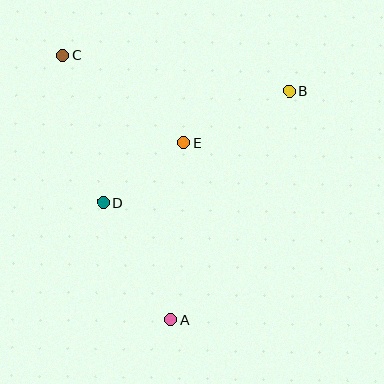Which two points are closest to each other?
Points D and E are closest to each other.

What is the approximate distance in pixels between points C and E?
The distance between C and E is approximately 149 pixels.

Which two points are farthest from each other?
Points A and C are farthest from each other.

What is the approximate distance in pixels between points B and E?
The distance between B and E is approximately 117 pixels.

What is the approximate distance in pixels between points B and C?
The distance between B and C is approximately 229 pixels.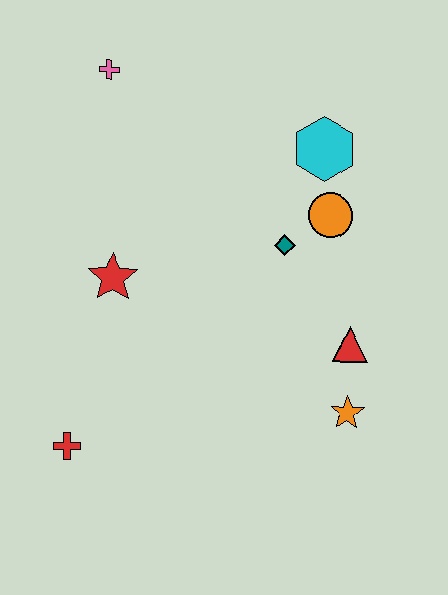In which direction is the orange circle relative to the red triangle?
The orange circle is above the red triangle.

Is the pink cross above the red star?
Yes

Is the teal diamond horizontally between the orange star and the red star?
Yes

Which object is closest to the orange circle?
The teal diamond is closest to the orange circle.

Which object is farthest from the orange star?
The pink cross is farthest from the orange star.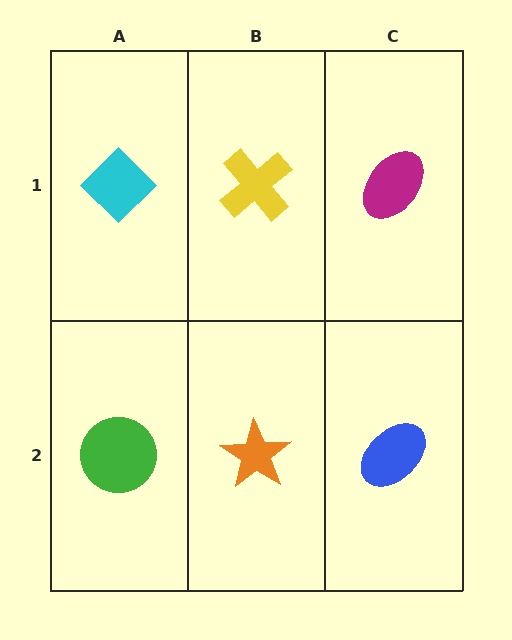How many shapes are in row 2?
3 shapes.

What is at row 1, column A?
A cyan diamond.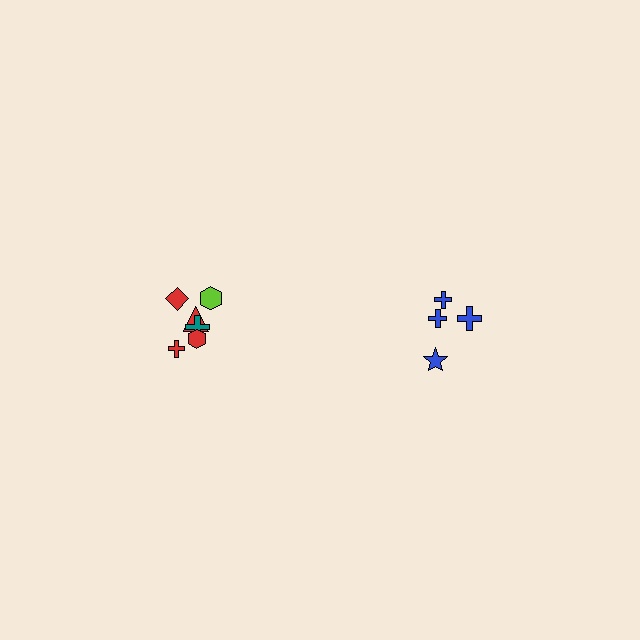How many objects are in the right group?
There are 4 objects.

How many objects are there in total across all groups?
There are 10 objects.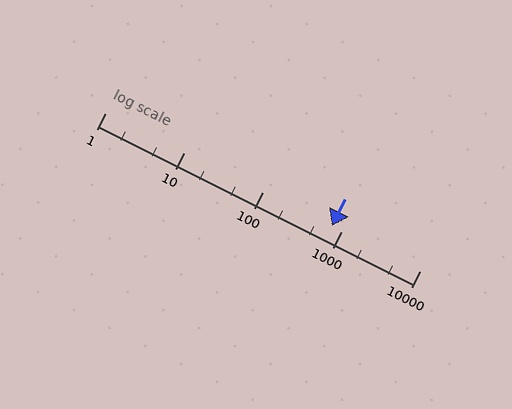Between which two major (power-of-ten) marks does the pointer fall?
The pointer is between 100 and 1000.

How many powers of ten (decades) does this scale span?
The scale spans 4 decades, from 1 to 10000.